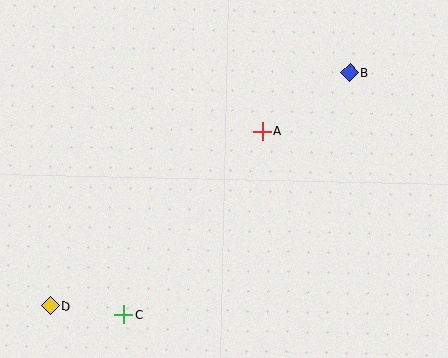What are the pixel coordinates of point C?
Point C is at (123, 314).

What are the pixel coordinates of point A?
Point A is at (262, 131).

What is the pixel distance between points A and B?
The distance between A and B is 105 pixels.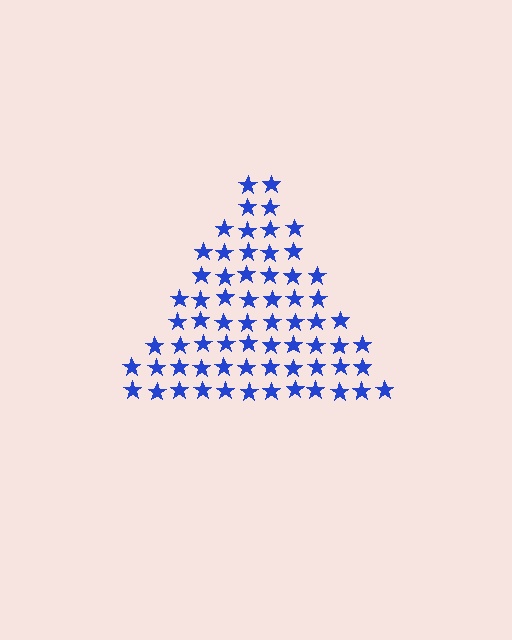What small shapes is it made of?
It is made of small stars.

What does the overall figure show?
The overall figure shows a triangle.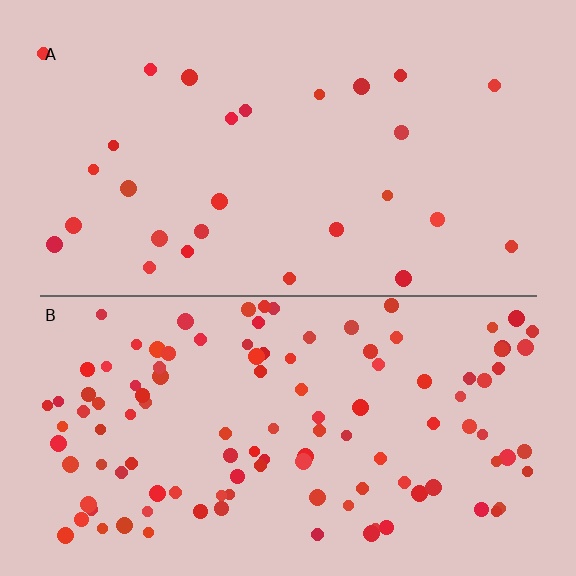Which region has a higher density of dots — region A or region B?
B (the bottom).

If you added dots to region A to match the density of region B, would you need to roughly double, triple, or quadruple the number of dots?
Approximately quadruple.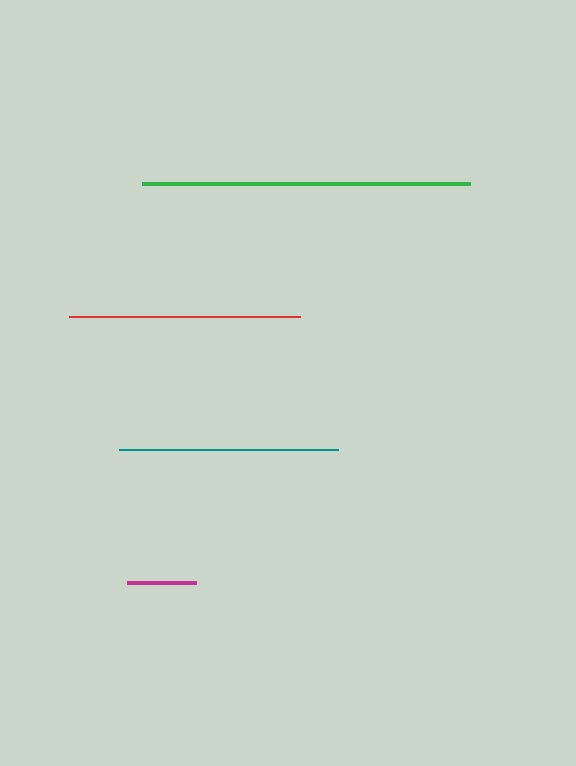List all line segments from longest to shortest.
From longest to shortest: green, red, teal, magenta.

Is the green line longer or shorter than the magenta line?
The green line is longer than the magenta line.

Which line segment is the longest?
The green line is the longest at approximately 328 pixels.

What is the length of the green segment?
The green segment is approximately 328 pixels long.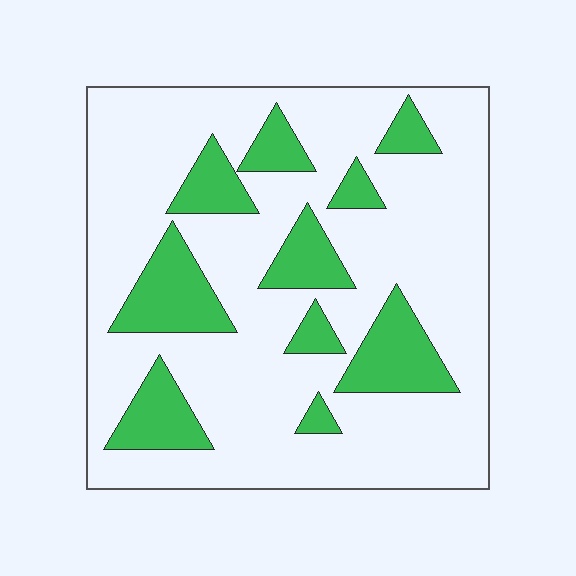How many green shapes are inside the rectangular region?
10.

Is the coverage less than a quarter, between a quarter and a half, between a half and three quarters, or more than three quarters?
Less than a quarter.